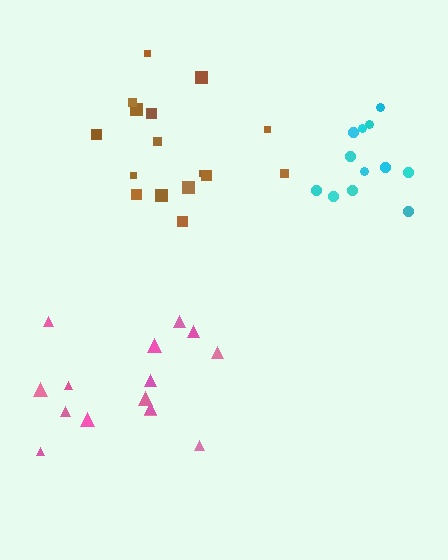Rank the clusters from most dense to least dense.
cyan, brown, pink.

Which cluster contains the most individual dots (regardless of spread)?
Brown (16).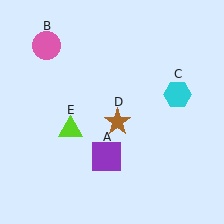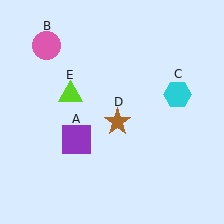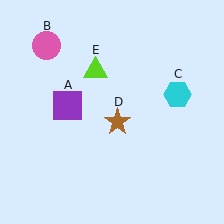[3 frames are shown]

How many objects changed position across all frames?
2 objects changed position: purple square (object A), lime triangle (object E).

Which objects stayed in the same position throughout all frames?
Pink circle (object B) and cyan hexagon (object C) and brown star (object D) remained stationary.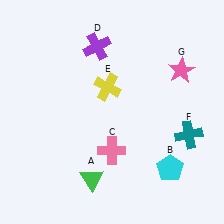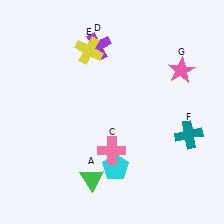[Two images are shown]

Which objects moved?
The objects that moved are: the cyan pentagon (B), the yellow cross (E).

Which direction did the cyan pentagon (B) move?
The cyan pentagon (B) moved left.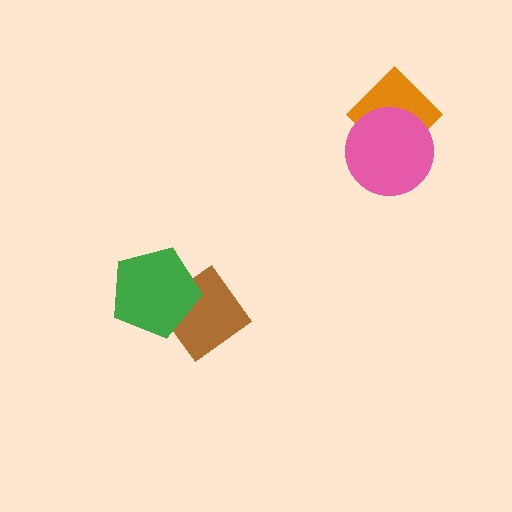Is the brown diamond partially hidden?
Yes, it is partially covered by another shape.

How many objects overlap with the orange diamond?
1 object overlaps with the orange diamond.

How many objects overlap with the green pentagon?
1 object overlaps with the green pentagon.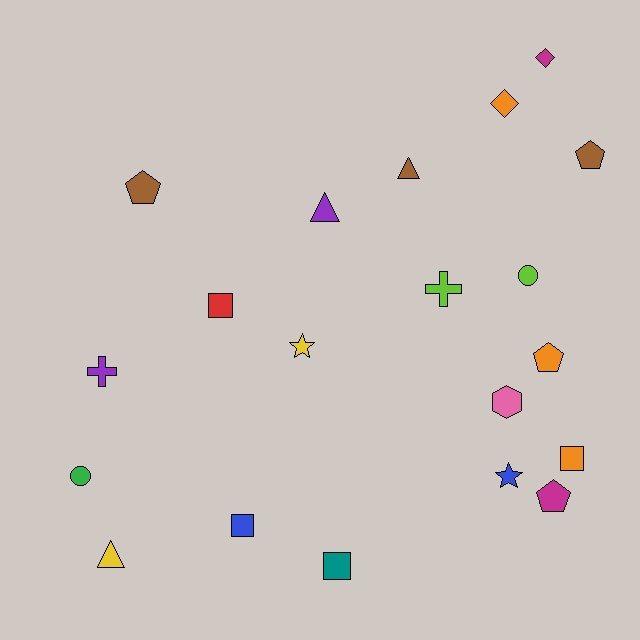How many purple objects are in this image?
There are 2 purple objects.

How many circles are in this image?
There are 2 circles.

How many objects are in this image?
There are 20 objects.